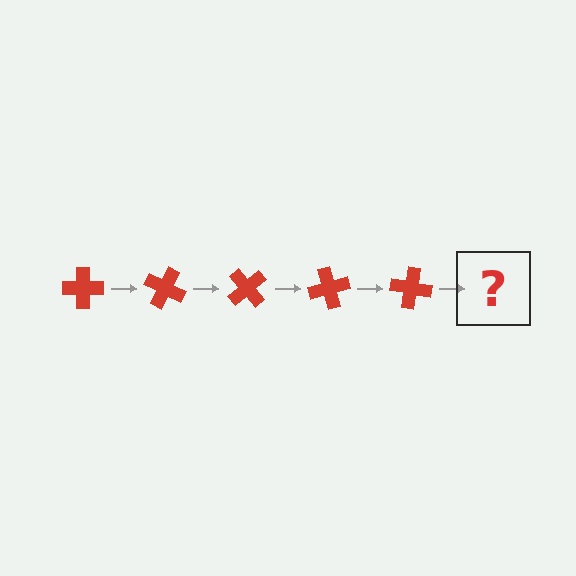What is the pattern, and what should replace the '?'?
The pattern is that the cross rotates 25 degrees each step. The '?' should be a red cross rotated 125 degrees.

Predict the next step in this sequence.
The next step is a red cross rotated 125 degrees.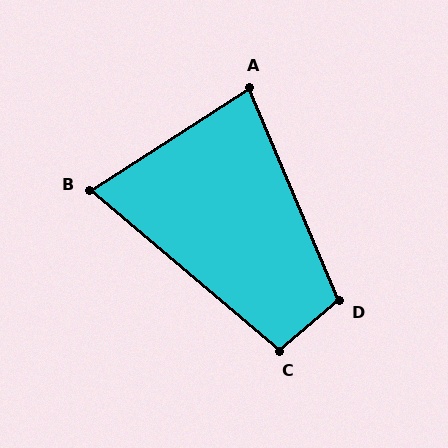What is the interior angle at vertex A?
Approximately 80 degrees (acute).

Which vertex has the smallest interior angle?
B, at approximately 73 degrees.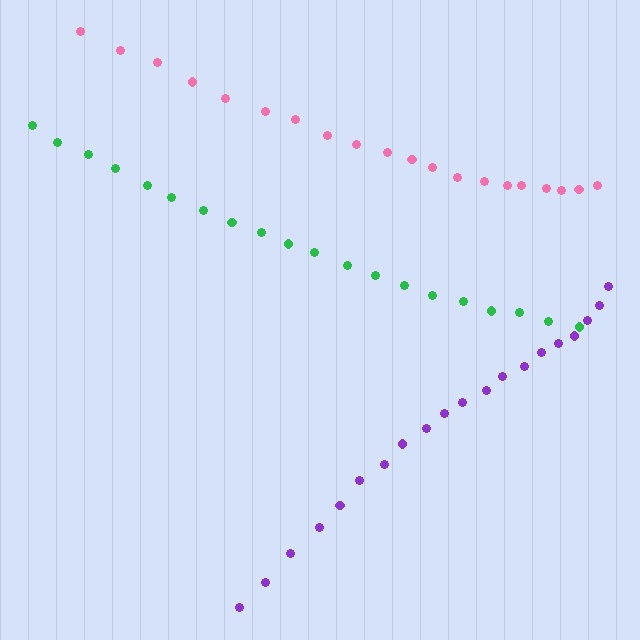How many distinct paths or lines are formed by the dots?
There are 3 distinct paths.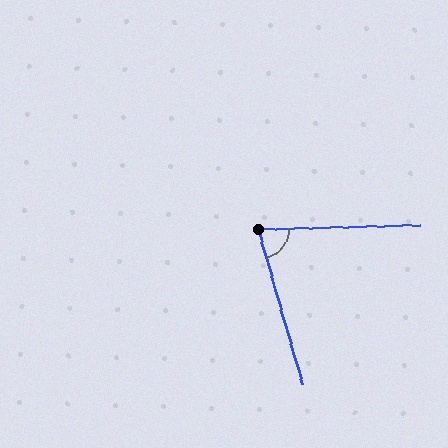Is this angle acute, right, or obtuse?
It is acute.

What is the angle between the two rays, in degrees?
Approximately 76 degrees.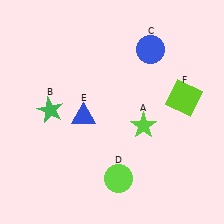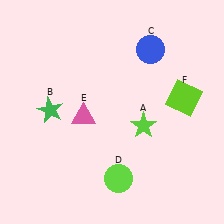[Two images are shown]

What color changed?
The triangle (E) changed from blue in Image 1 to pink in Image 2.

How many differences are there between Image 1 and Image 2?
There is 1 difference between the two images.